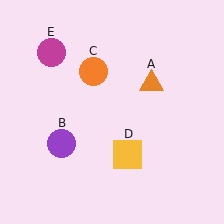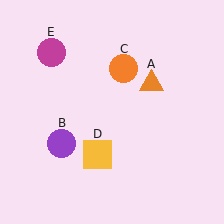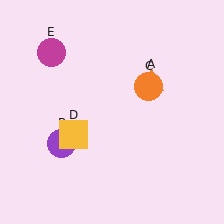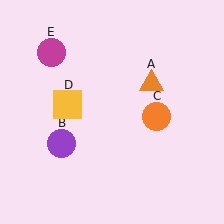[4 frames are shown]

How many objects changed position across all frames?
2 objects changed position: orange circle (object C), yellow square (object D).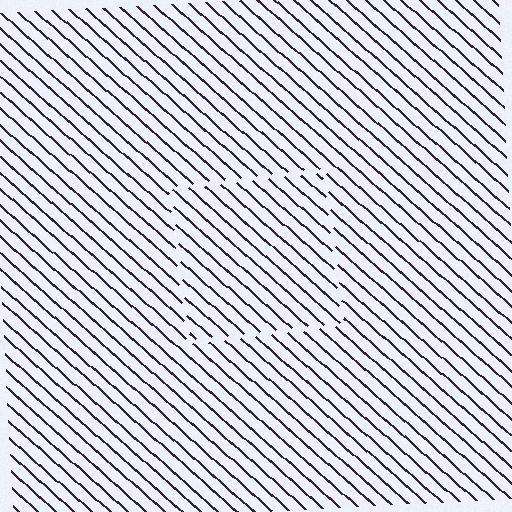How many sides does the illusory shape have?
4 sides — the line-ends trace a square.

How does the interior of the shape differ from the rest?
The interior of the shape contains the same grating, shifted by half a period — the contour is defined by the phase discontinuity where line-ends from the inner and outer gratings abut.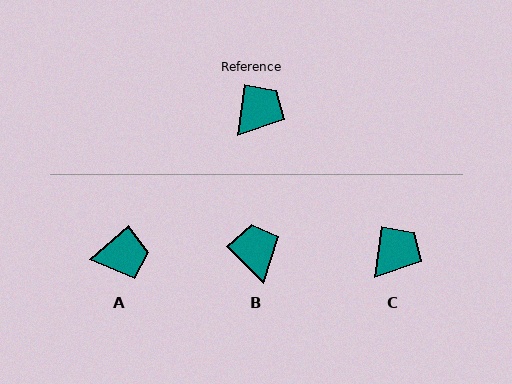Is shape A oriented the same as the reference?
No, it is off by about 42 degrees.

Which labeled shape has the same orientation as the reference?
C.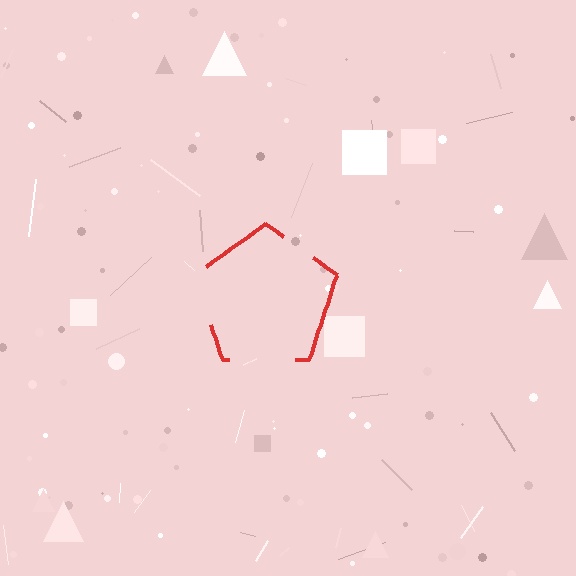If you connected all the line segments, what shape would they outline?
They would outline a pentagon.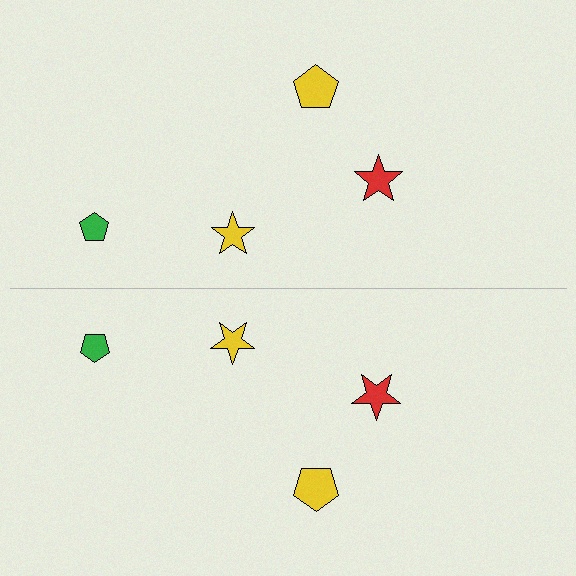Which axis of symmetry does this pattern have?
The pattern has a horizontal axis of symmetry running through the center of the image.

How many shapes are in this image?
There are 8 shapes in this image.